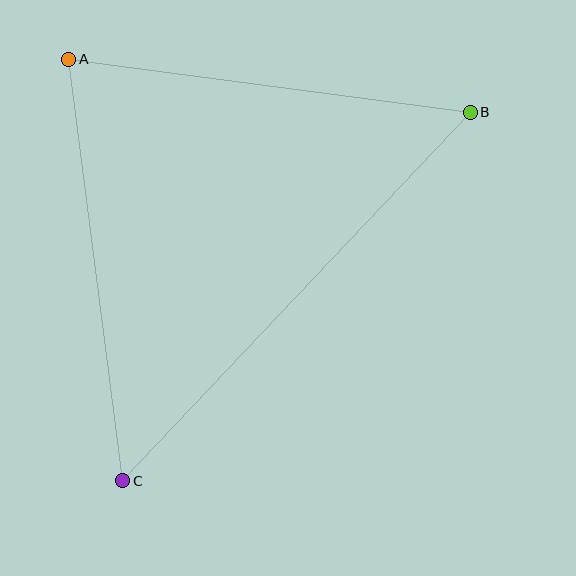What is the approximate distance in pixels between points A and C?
The distance between A and C is approximately 425 pixels.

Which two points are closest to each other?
Points A and B are closest to each other.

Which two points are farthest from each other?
Points B and C are farthest from each other.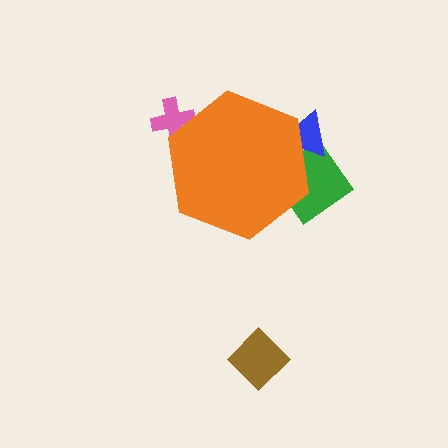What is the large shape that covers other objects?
An orange hexagon.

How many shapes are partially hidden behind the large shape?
3 shapes are partially hidden.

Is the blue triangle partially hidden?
Yes, the blue triangle is partially hidden behind the orange hexagon.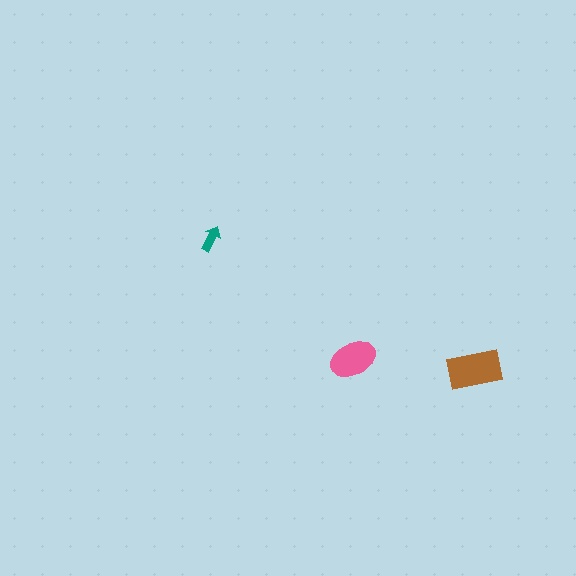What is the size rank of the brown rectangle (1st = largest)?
1st.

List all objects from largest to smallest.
The brown rectangle, the pink ellipse, the teal arrow.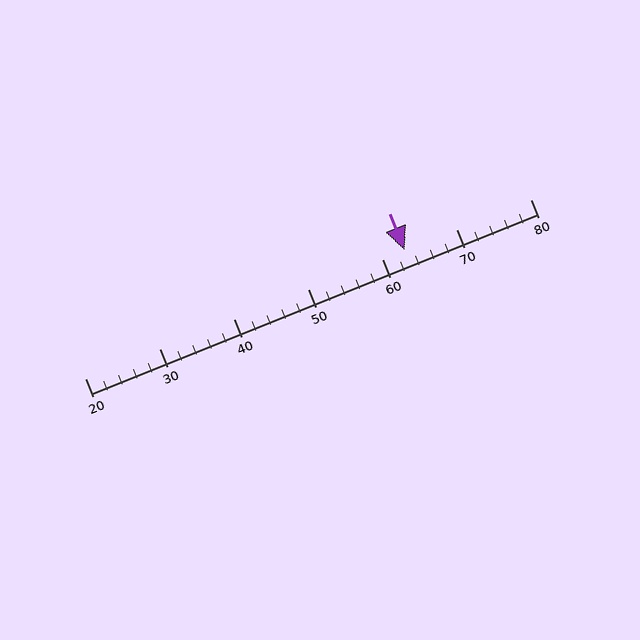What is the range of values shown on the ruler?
The ruler shows values from 20 to 80.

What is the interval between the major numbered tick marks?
The major tick marks are spaced 10 units apart.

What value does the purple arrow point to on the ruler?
The purple arrow points to approximately 63.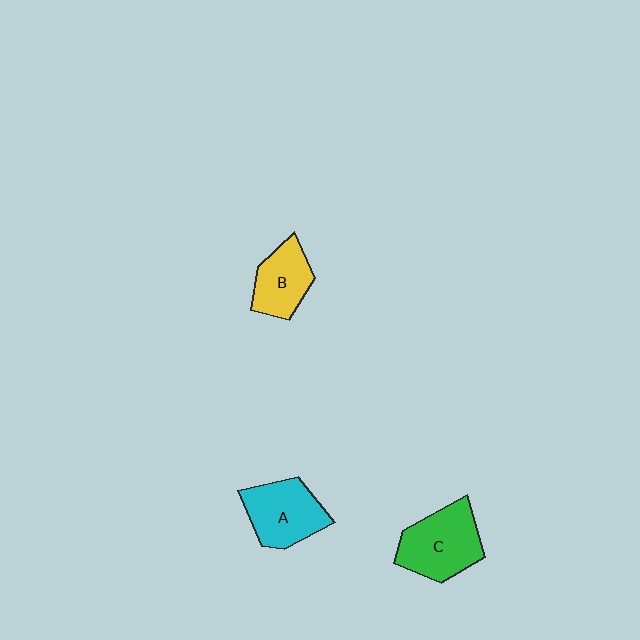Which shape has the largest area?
Shape C (green).